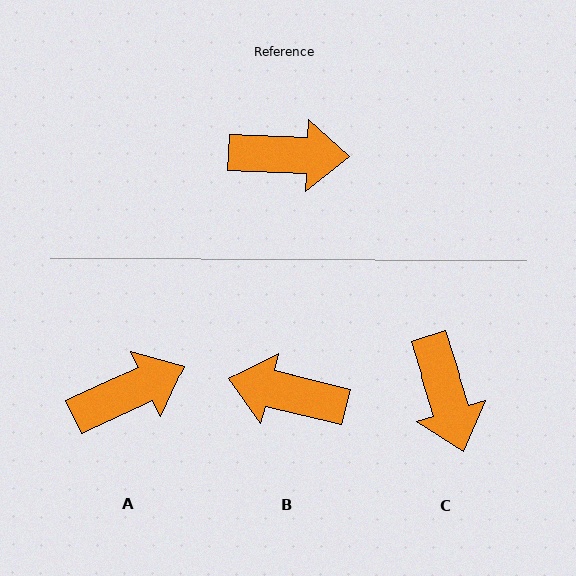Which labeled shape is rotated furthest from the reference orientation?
B, about 169 degrees away.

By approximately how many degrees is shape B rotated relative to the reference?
Approximately 169 degrees counter-clockwise.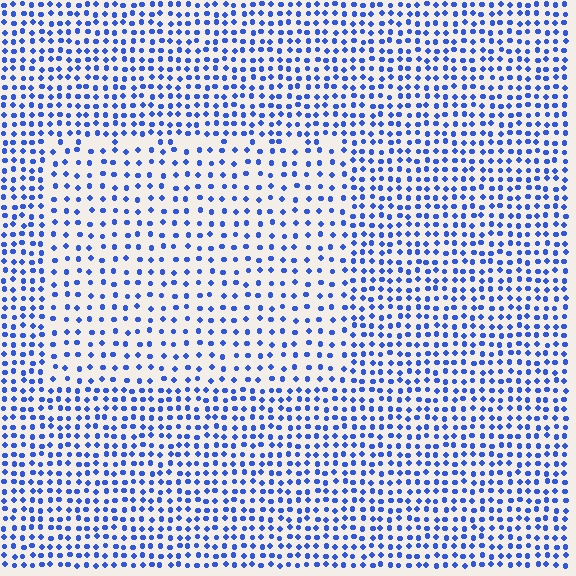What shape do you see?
I see a rectangle.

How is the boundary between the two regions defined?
The boundary is defined by a change in element density (approximately 1.7x ratio). All elements are the same color, size, and shape.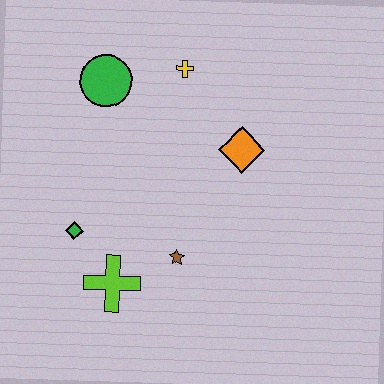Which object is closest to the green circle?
The yellow cross is closest to the green circle.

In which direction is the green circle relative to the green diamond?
The green circle is above the green diamond.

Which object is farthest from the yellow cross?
The lime cross is farthest from the yellow cross.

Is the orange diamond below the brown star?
No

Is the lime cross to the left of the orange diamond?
Yes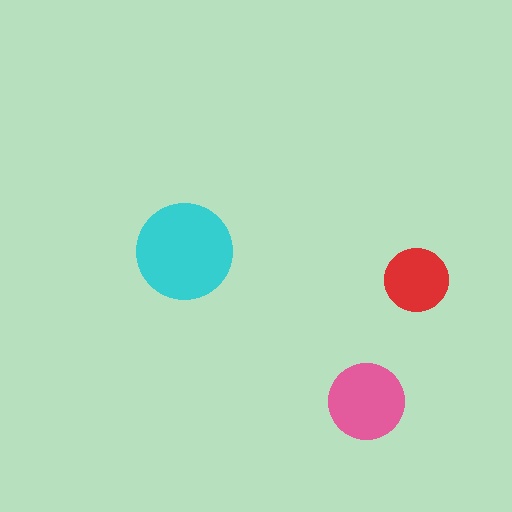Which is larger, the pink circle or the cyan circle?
The cyan one.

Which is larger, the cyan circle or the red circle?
The cyan one.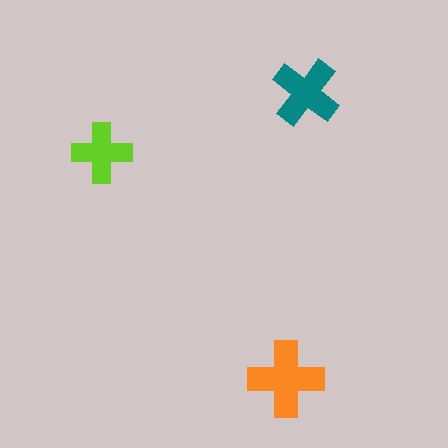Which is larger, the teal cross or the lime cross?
The teal one.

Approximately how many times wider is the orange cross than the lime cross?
About 1.5 times wider.